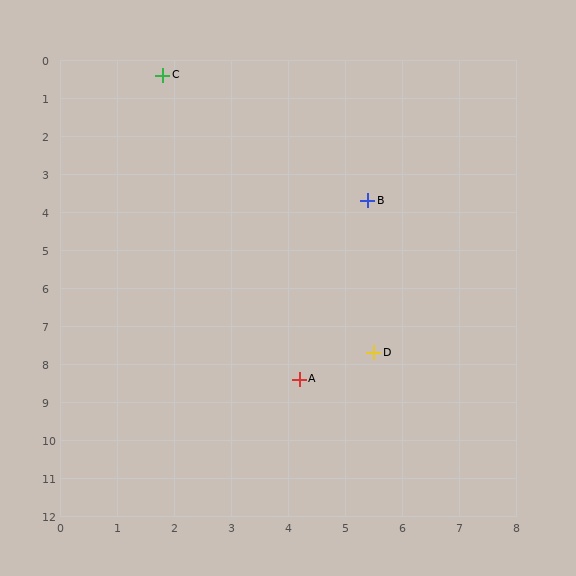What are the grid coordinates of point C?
Point C is at approximately (1.8, 0.4).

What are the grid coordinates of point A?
Point A is at approximately (4.2, 8.4).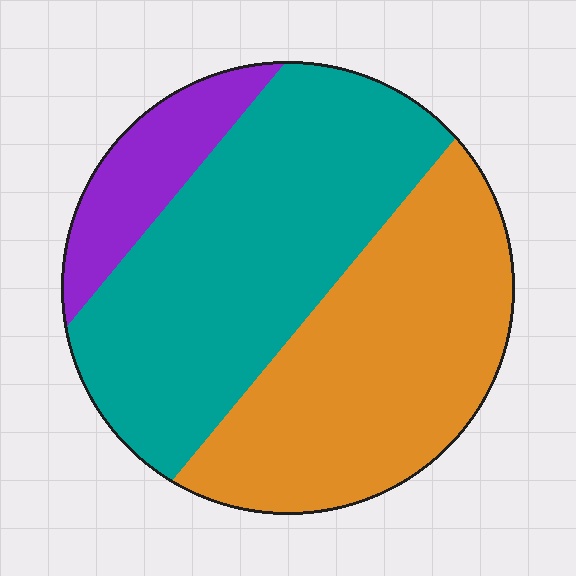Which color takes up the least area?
Purple, at roughly 10%.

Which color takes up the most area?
Teal, at roughly 45%.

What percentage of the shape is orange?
Orange takes up about two fifths (2/5) of the shape.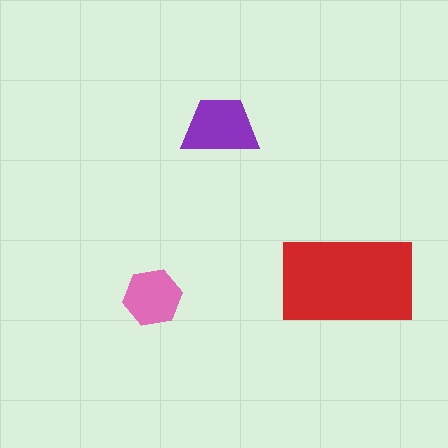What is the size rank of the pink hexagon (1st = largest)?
3rd.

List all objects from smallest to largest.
The pink hexagon, the purple trapezoid, the red rectangle.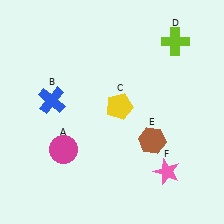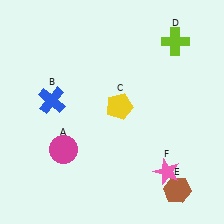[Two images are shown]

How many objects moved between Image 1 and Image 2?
1 object moved between the two images.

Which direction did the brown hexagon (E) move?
The brown hexagon (E) moved down.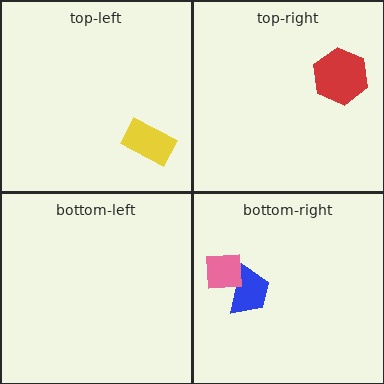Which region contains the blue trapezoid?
The bottom-right region.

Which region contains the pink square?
The bottom-right region.